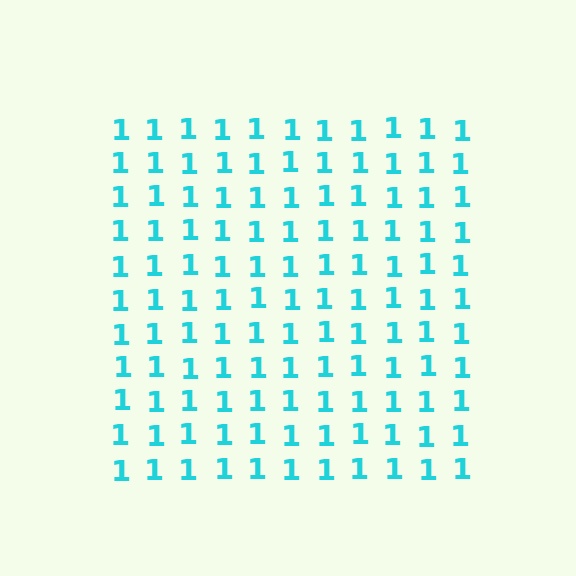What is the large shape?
The large shape is a square.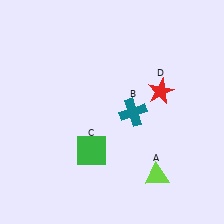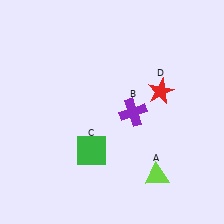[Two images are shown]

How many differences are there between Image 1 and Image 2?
There is 1 difference between the two images.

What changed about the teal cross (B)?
In Image 1, B is teal. In Image 2, it changed to purple.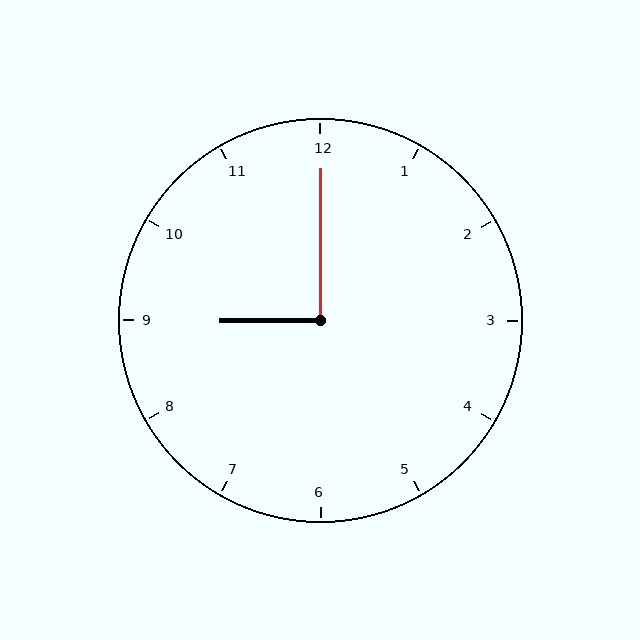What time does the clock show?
9:00.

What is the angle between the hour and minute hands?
Approximately 90 degrees.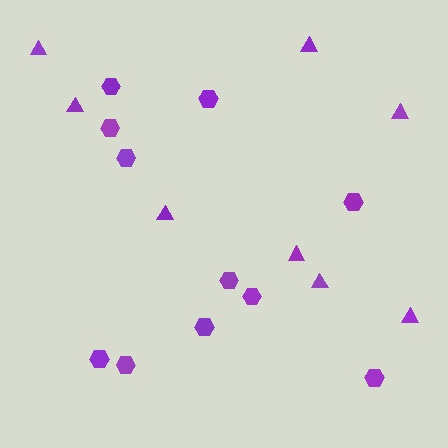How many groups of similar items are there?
There are 2 groups: one group of hexagons (11) and one group of triangles (8).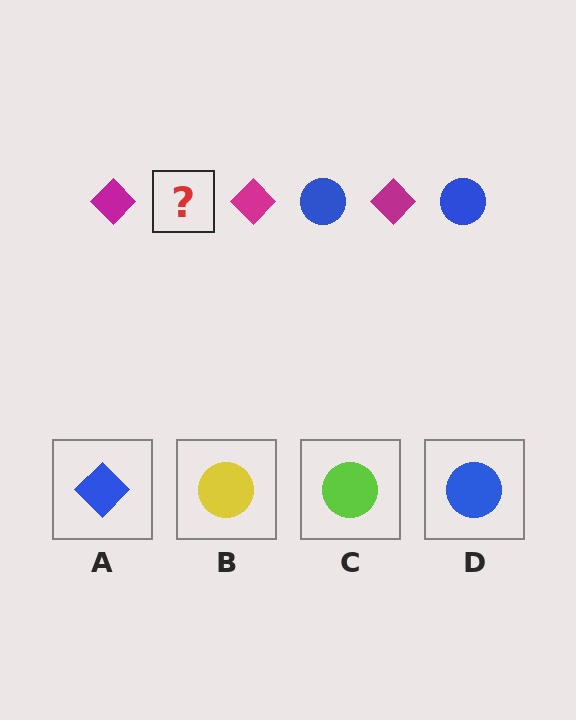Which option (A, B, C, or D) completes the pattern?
D.